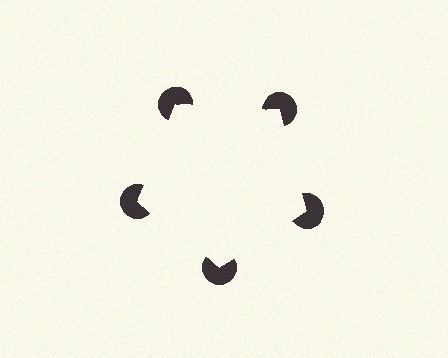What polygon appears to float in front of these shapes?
An illusory pentagon — its edges are inferred from the aligned wedge cuts in the pac-man discs, not physically drawn.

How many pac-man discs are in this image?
There are 5 — one at each vertex of the illusory pentagon.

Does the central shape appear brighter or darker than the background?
It typically appears slightly brighter than the background, even though no actual brightness change is drawn.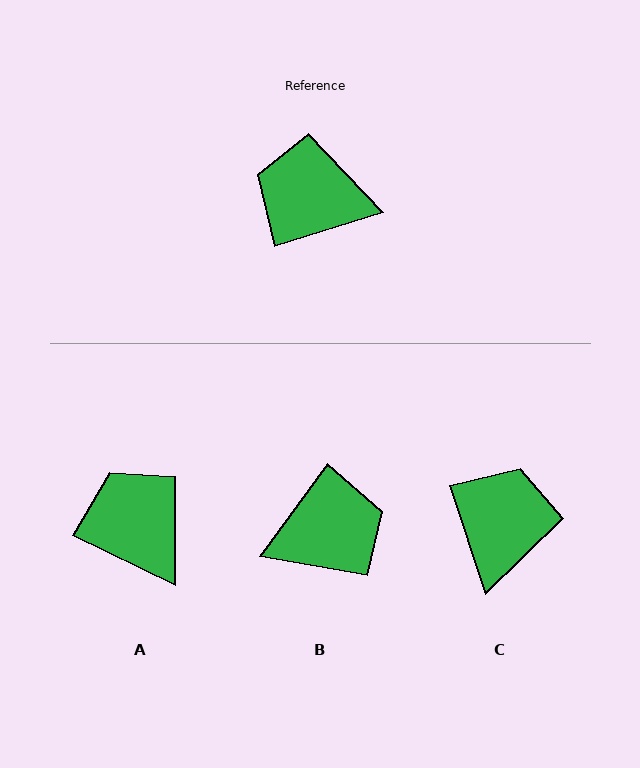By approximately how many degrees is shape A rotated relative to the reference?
Approximately 43 degrees clockwise.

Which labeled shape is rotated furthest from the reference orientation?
B, about 143 degrees away.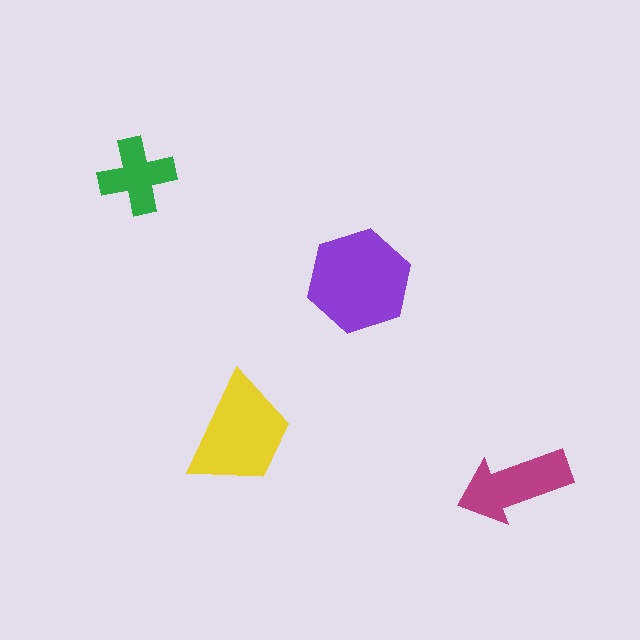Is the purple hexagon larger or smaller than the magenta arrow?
Larger.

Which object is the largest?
The purple hexagon.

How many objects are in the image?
There are 4 objects in the image.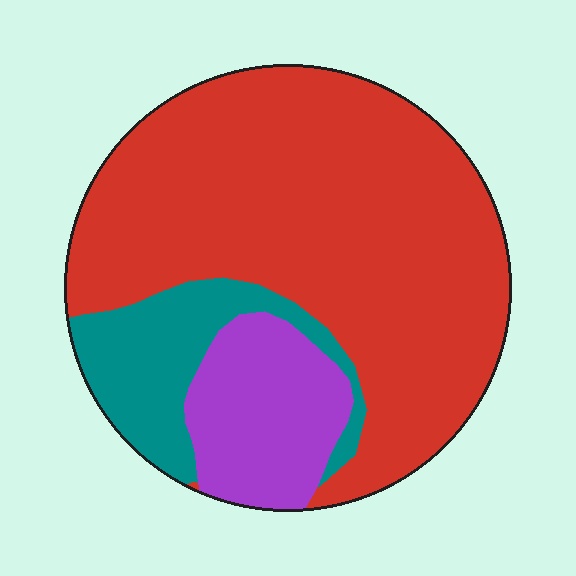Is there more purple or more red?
Red.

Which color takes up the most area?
Red, at roughly 70%.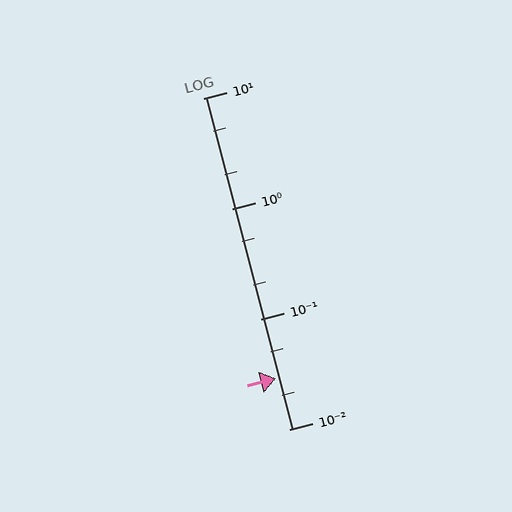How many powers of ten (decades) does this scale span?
The scale spans 3 decades, from 0.01 to 10.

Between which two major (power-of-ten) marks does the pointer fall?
The pointer is between 0.01 and 0.1.